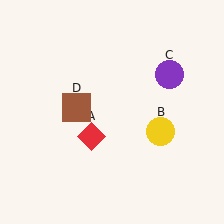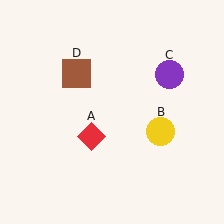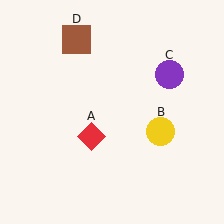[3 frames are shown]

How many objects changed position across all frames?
1 object changed position: brown square (object D).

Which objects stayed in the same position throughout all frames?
Red diamond (object A) and yellow circle (object B) and purple circle (object C) remained stationary.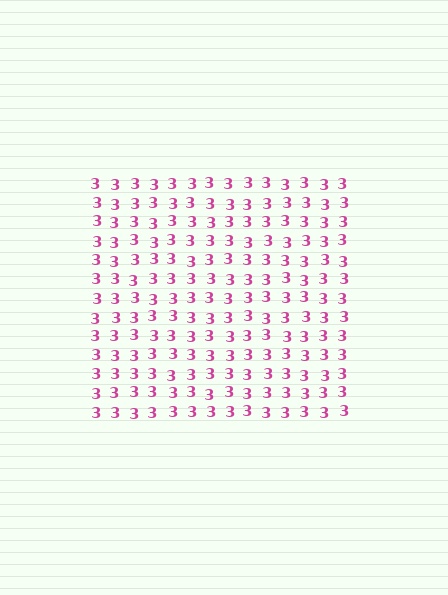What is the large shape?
The large shape is a square.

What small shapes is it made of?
It is made of small digit 3's.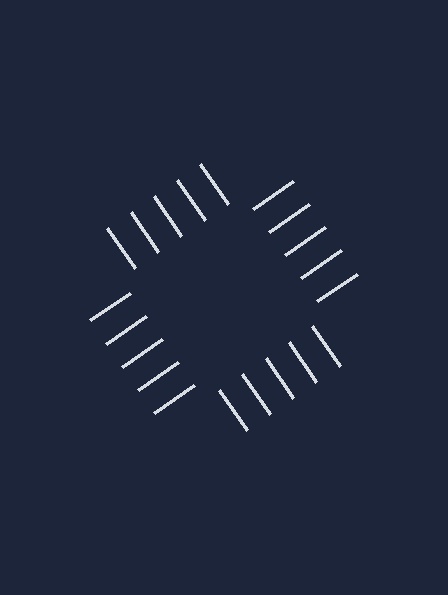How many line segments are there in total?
20 — 5 along each of the 4 edges.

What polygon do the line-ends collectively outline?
An illusory square — the line segments terminate on its edges but no continuous stroke is drawn.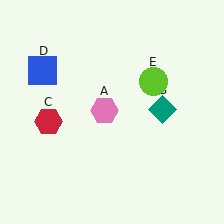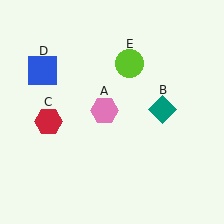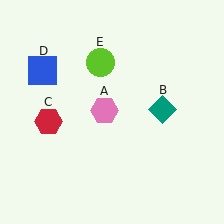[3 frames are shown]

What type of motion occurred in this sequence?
The lime circle (object E) rotated counterclockwise around the center of the scene.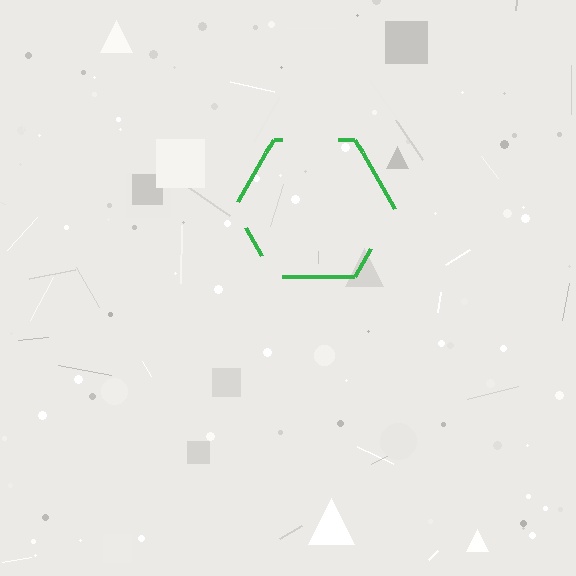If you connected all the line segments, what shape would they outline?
They would outline a hexagon.